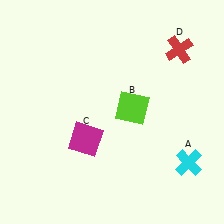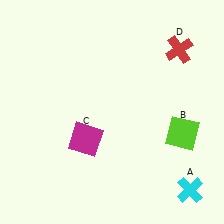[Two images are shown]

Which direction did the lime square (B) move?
The lime square (B) moved right.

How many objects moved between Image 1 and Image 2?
2 objects moved between the two images.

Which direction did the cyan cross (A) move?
The cyan cross (A) moved down.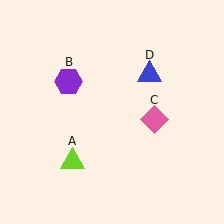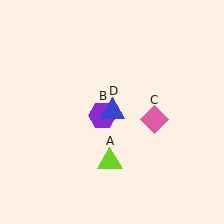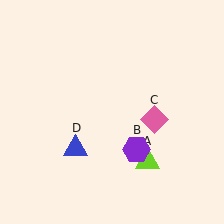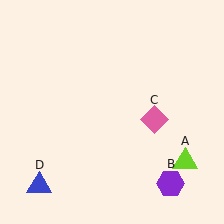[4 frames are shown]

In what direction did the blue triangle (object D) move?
The blue triangle (object D) moved down and to the left.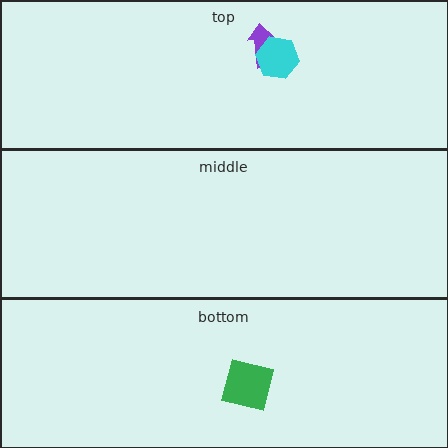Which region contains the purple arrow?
The top region.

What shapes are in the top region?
The purple arrow, the cyan hexagon.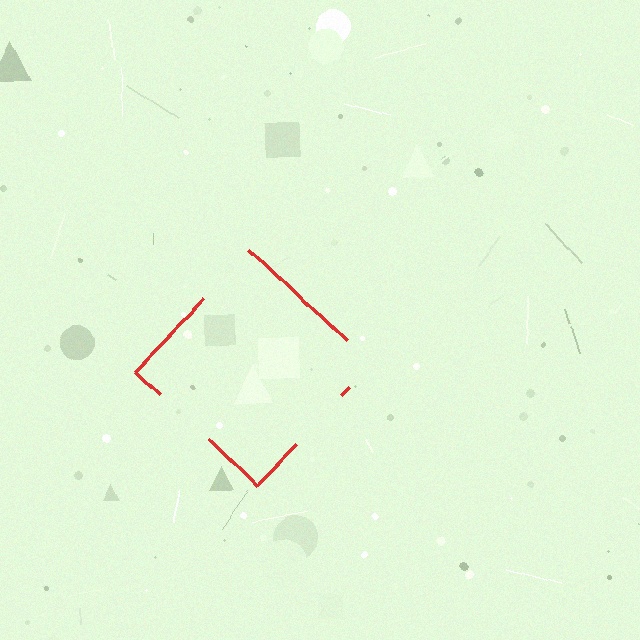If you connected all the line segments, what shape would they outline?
They would outline a diamond.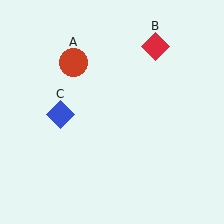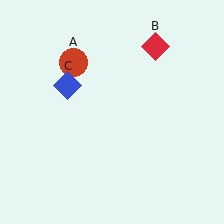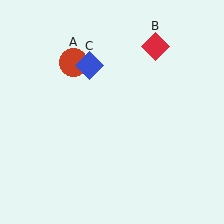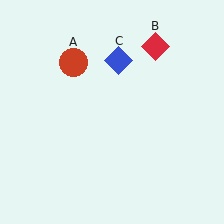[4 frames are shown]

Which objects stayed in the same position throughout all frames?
Red circle (object A) and red diamond (object B) remained stationary.